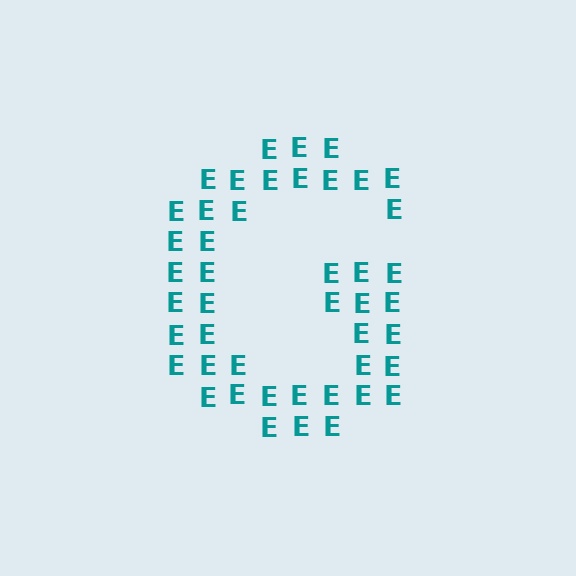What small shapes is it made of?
It is made of small letter E's.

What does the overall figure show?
The overall figure shows the letter G.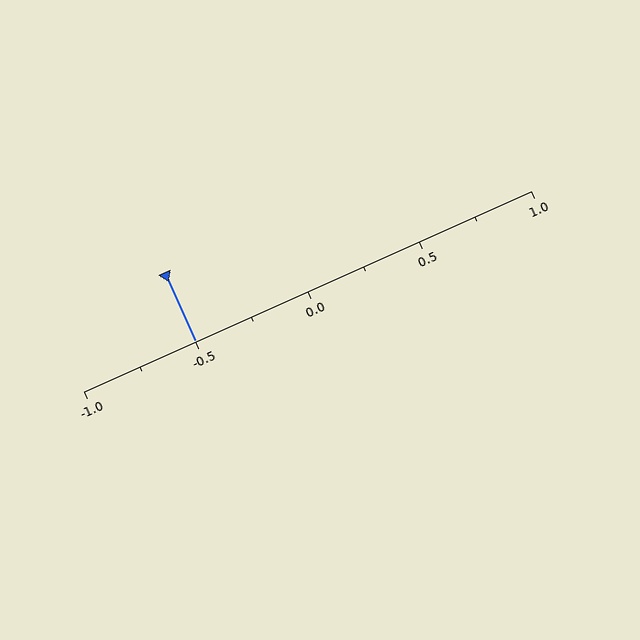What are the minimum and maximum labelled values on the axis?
The axis runs from -1.0 to 1.0.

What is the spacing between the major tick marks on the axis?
The major ticks are spaced 0.5 apart.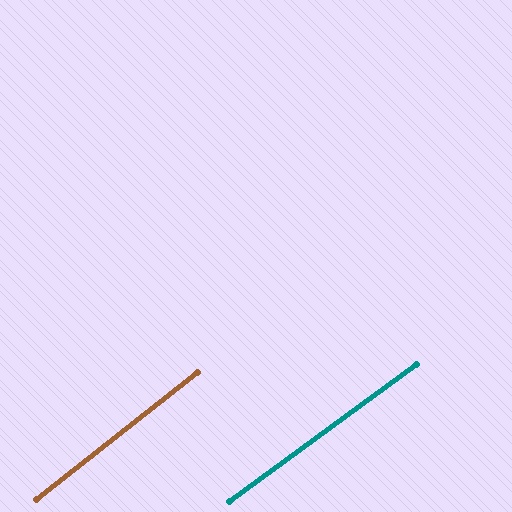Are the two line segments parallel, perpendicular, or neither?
Parallel — their directions differ by only 2.0°.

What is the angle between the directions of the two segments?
Approximately 2 degrees.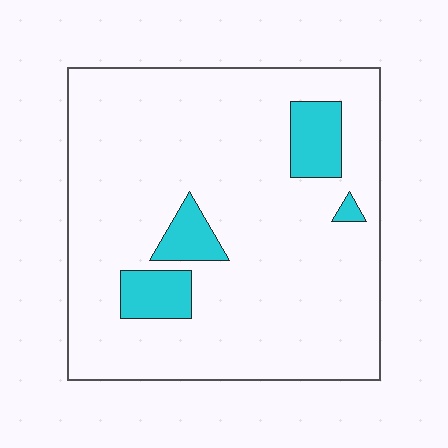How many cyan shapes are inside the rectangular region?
4.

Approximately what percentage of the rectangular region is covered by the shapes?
Approximately 10%.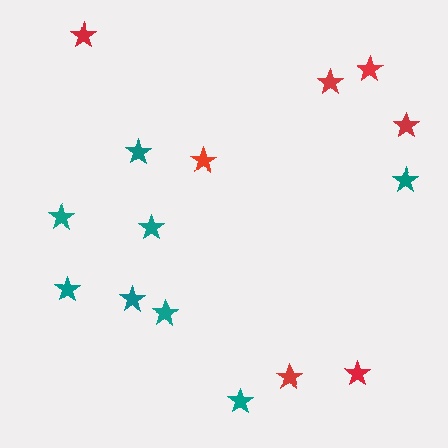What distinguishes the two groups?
There are 2 groups: one group of red stars (7) and one group of teal stars (8).